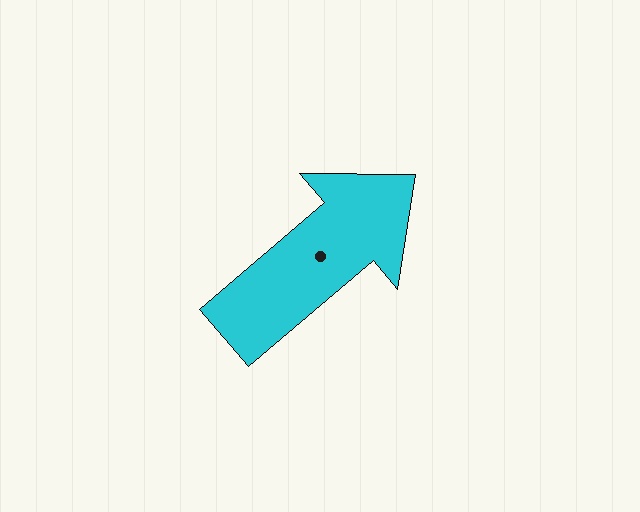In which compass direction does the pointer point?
Northeast.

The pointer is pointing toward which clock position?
Roughly 2 o'clock.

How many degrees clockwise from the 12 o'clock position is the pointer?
Approximately 50 degrees.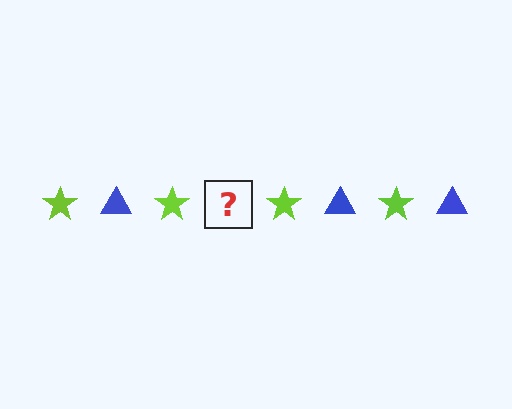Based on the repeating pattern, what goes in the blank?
The blank should be a blue triangle.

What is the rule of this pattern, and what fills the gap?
The rule is that the pattern alternates between lime star and blue triangle. The gap should be filled with a blue triangle.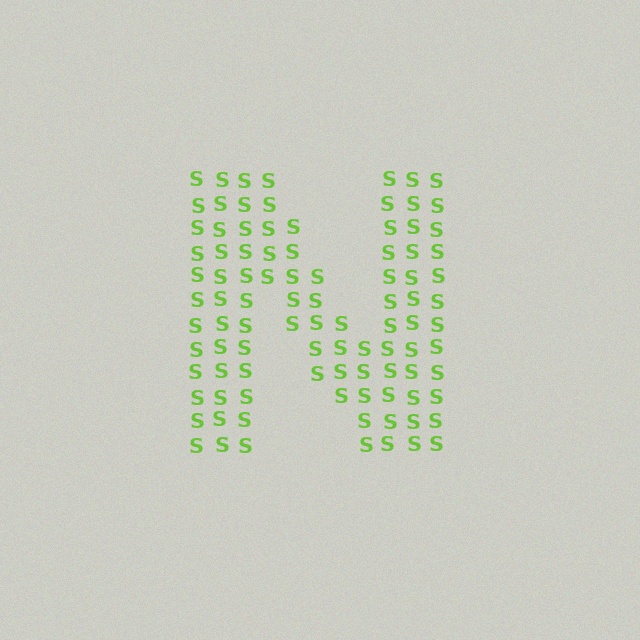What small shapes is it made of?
It is made of small letter S's.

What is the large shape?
The large shape is the letter N.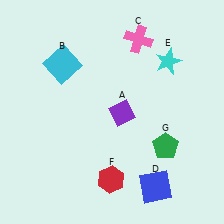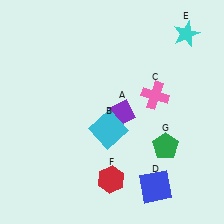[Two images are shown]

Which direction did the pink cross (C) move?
The pink cross (C) moved down.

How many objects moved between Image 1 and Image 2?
3 objects moved between the two images.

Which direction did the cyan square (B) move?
The cyan square (B) moved down.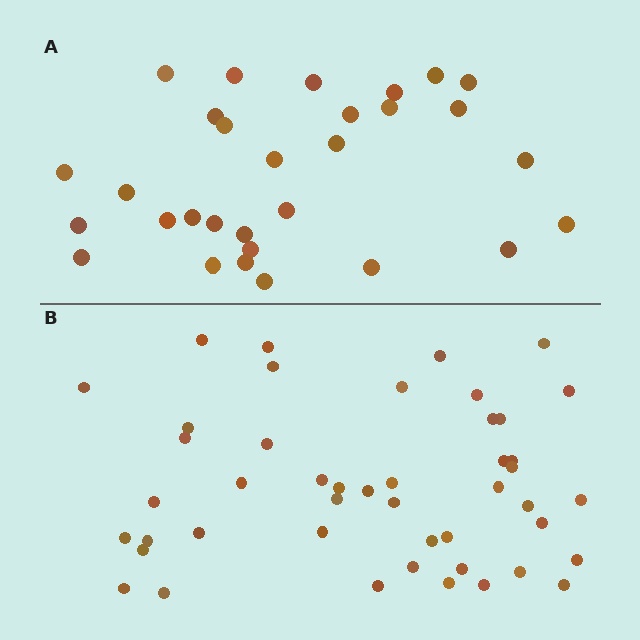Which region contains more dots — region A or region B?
Region B (the bottom region) has more dots.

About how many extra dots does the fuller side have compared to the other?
Region B has approximately 15 more dots than region A.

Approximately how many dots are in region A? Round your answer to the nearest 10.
About 30 dots.